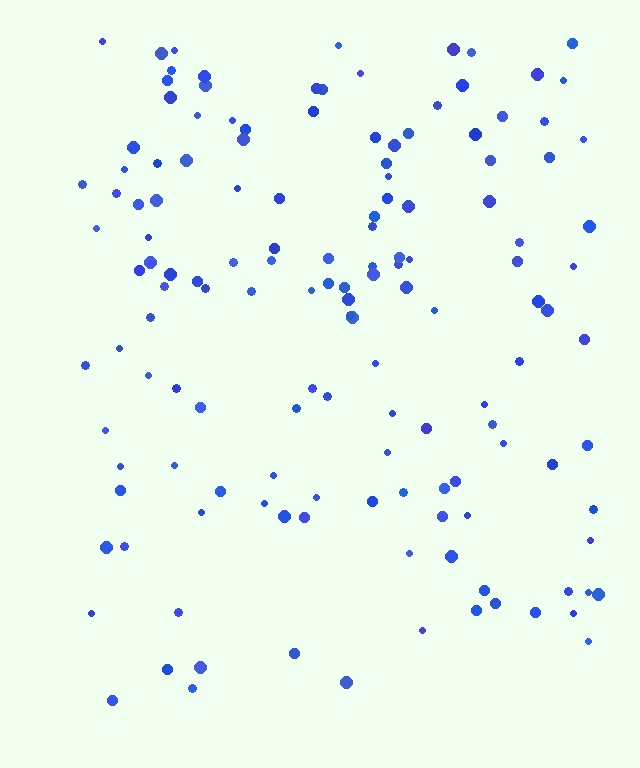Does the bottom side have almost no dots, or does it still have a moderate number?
Still a moderate number, just noticeably fewer than the top.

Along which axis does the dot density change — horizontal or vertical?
Vertical.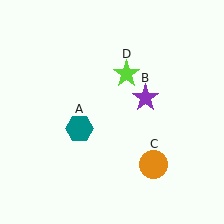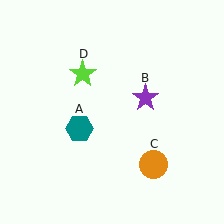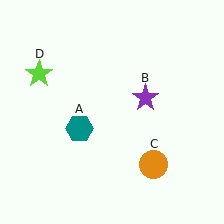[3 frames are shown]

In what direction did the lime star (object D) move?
The lime star (object D) moved left.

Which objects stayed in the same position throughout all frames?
Teal hexagon (object A) and purple star (object B) and orange circle (object C) remained stationary.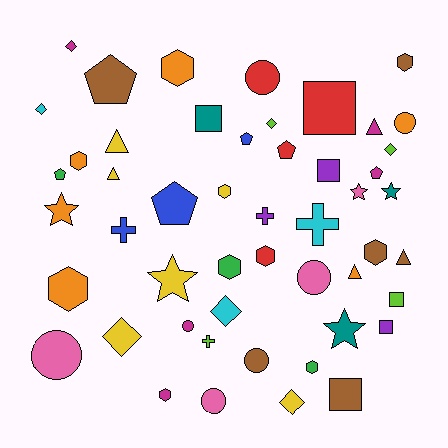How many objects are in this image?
There are 50 objects.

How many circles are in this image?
There are 7 circles.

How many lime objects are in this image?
There are 4 lime objects.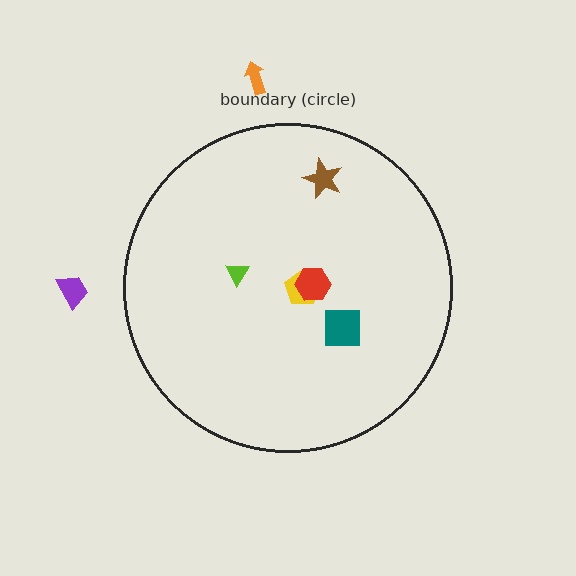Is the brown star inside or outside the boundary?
Inside.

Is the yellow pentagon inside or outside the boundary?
Inside.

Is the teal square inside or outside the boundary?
Inside.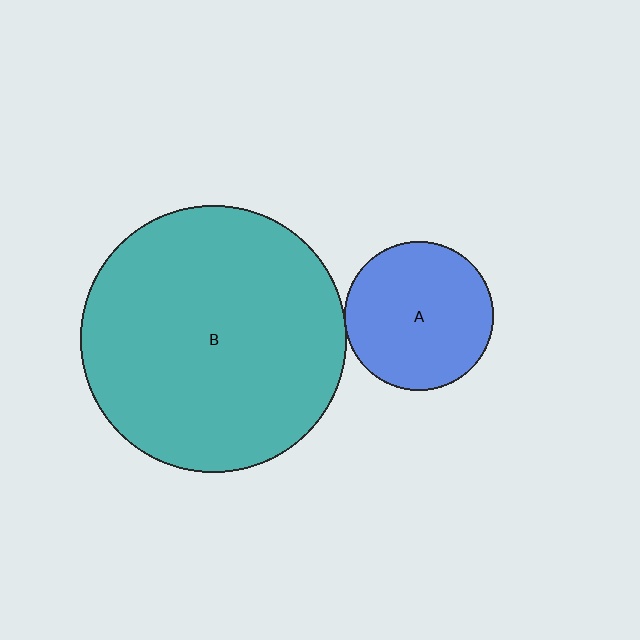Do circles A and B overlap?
Yes.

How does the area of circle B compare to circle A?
Approximately 3.2 times.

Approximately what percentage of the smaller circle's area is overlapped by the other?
Approximately 5%.